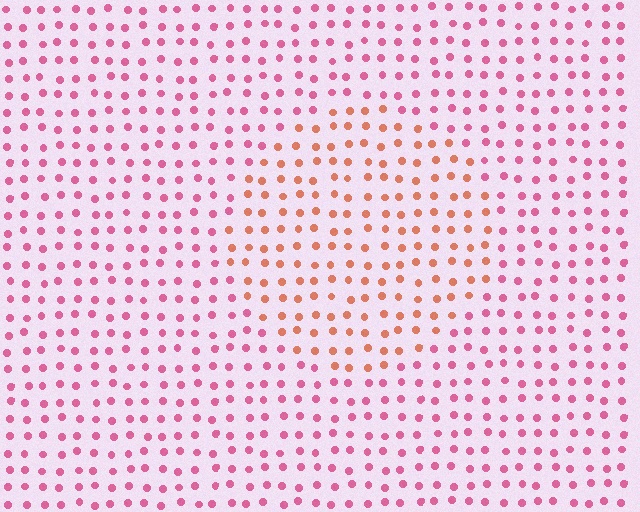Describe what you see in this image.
The image is filled with small pink elements in a uniform arrangement. A circle-shaped region is visible where the elements are tinted to a slightly different hue, forming a subtle color boundary.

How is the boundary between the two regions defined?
The boundary is defined purely by a slight shift in hue (about 40 degrees). Spacing, size, and orientation are identical on both sides.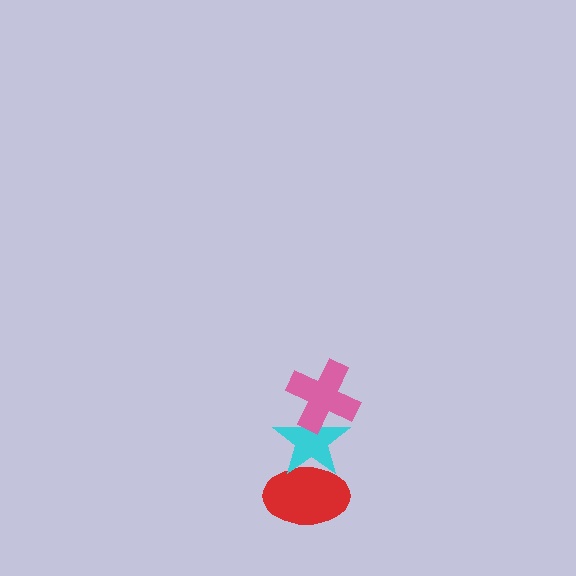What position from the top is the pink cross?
The pink cross is 1st from the top.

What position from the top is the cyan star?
The cyan star is 2nd from the top.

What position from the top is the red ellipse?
The red ellipse is 3rd from the top.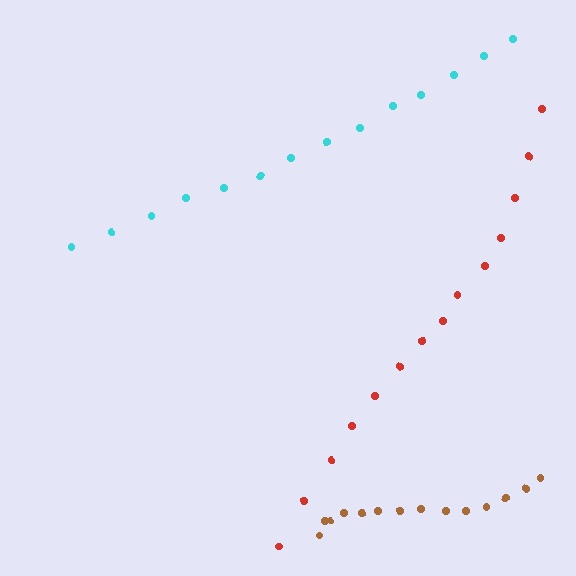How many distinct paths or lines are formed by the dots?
There are 3 distinct paths.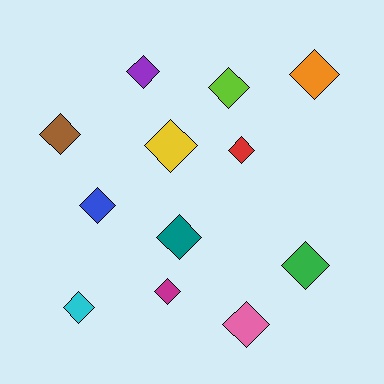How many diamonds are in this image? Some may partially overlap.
There are 12 diamonds.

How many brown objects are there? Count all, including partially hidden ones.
There is 1 brown object.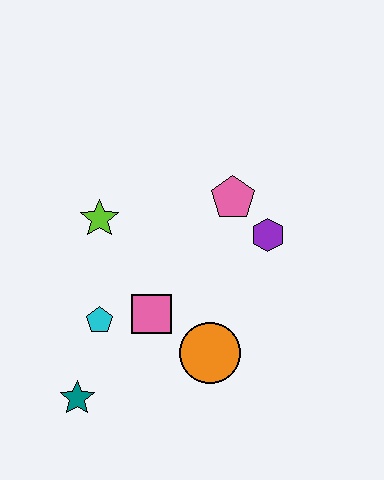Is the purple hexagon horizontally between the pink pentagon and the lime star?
No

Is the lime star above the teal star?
Yes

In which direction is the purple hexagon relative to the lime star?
The purple hexagon is to the right of the lime star.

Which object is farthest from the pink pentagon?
The teal star is farthest from the pink pentagon.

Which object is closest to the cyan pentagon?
The pink square is closest to the cyan pentagon.